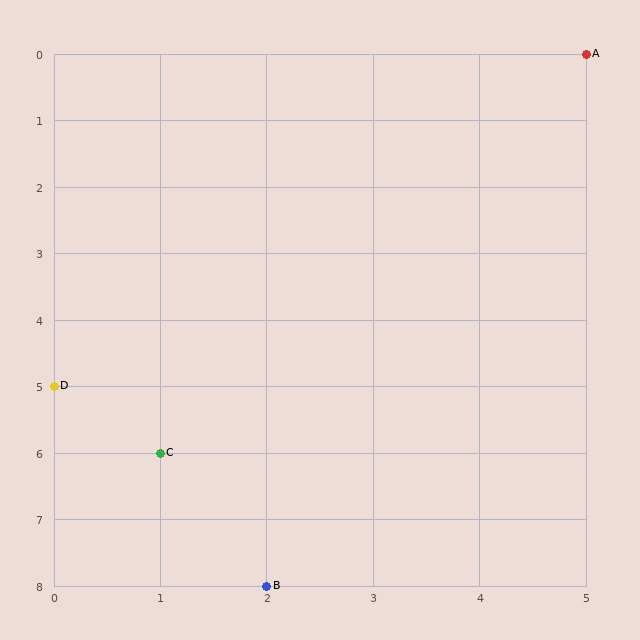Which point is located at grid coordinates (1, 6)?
Point C is at (1, 6).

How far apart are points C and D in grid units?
Points C and D are 1 column and 1 row apart (about 1.4 grid units diagonally).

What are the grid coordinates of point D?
Point D is at grid coordinates (0, 5).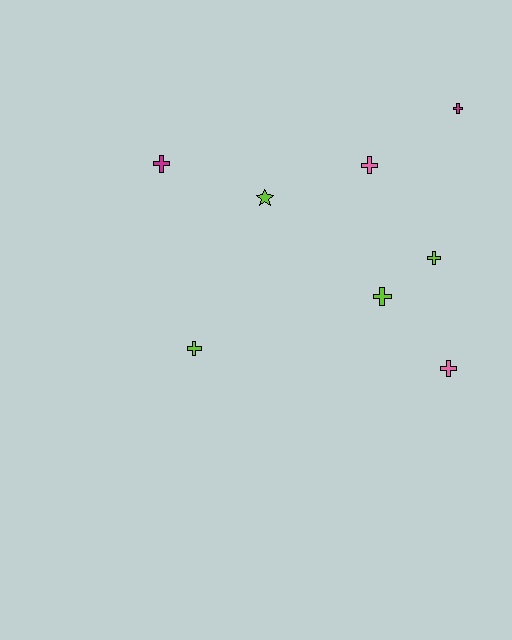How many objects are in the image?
There are 8 objects.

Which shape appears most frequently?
Cross, with 7 objects.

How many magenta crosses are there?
There are 2 magenta crosses.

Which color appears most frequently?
Lime, with 4 objects.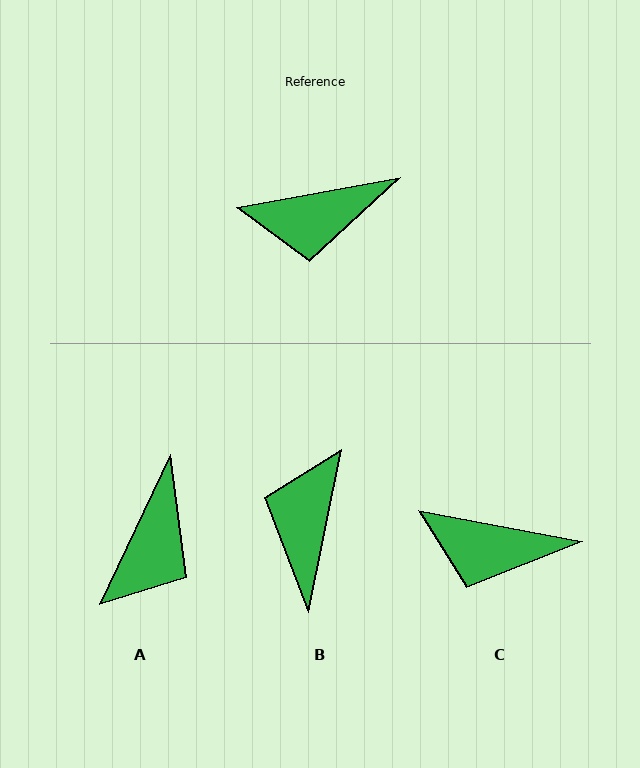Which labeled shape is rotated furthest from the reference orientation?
B, about 112 degrees away.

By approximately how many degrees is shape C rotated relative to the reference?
Approximately 21 degrees clockwise.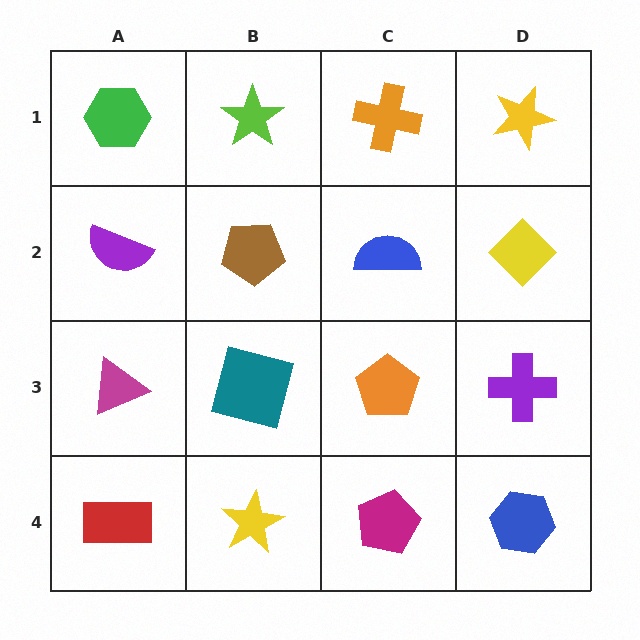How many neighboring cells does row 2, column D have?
3.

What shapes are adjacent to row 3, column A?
A purple semicircle (row 2, column A), a red rectangle (row 4, column A), a teal square (row 3, column B).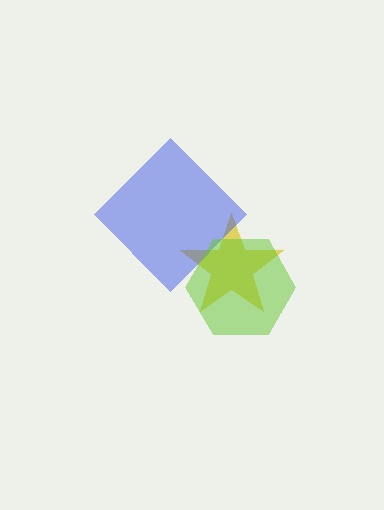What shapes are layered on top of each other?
The layered shapes are: a yellow star, a blue diamond, a lime hexagon.